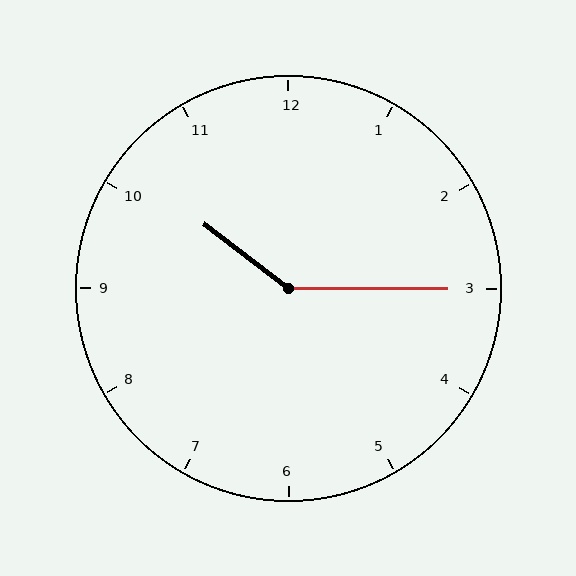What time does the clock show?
10:15.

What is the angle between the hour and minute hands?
Approximately 142 degrees.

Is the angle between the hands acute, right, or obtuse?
It is obtuse.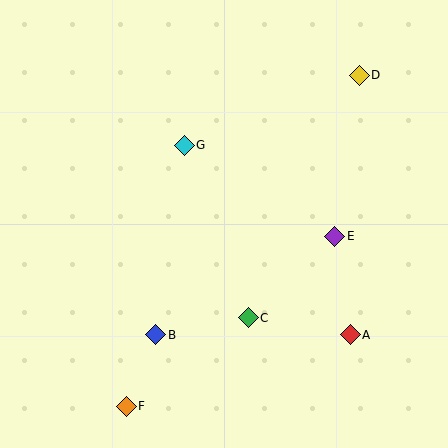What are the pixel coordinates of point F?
Point F is at (126, 406).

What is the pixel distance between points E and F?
The distance between E and F is 269 pixels.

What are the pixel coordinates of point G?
Point G is at (184, 145).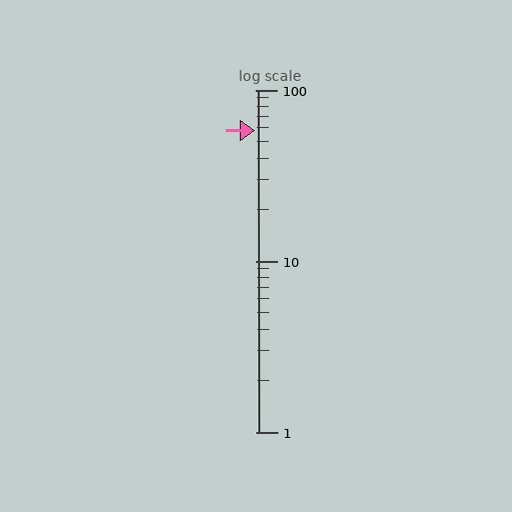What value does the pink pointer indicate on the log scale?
The pointer indicates approximately 58.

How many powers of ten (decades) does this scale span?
The scale spans 2 decades, from 1 to 100.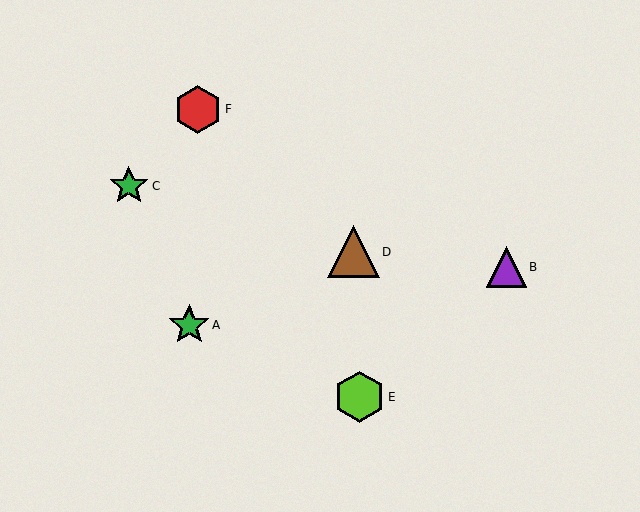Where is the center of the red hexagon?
The center of the red hexagon is at (198, 109).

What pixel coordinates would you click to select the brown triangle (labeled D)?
Click at (353, 252) to select the brown triangle D.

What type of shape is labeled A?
Shape A is a green star.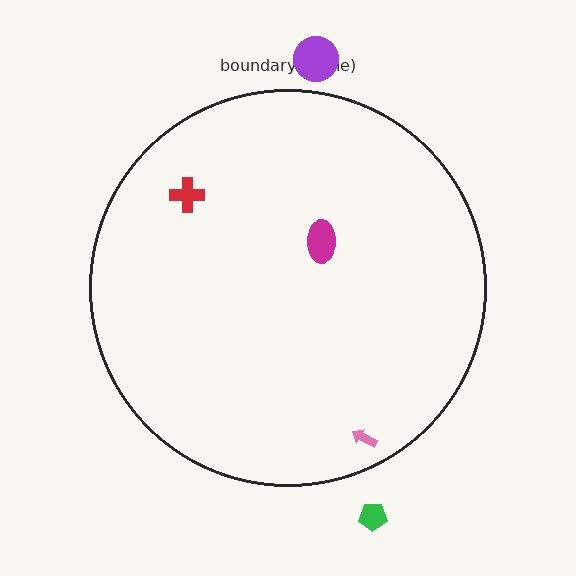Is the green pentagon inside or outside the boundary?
Outside.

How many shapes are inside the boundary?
3 inside, 2 outside.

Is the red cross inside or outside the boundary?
Inside.